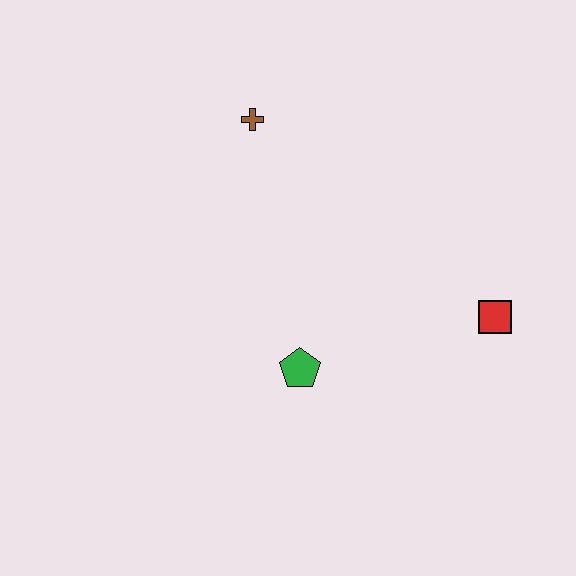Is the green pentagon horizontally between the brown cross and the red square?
Yes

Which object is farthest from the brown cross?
The red square is farthest from the brown cross.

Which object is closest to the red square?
The green pentagon is closest to the red square.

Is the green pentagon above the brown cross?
No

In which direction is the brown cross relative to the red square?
The brown cross is to the left of the red square.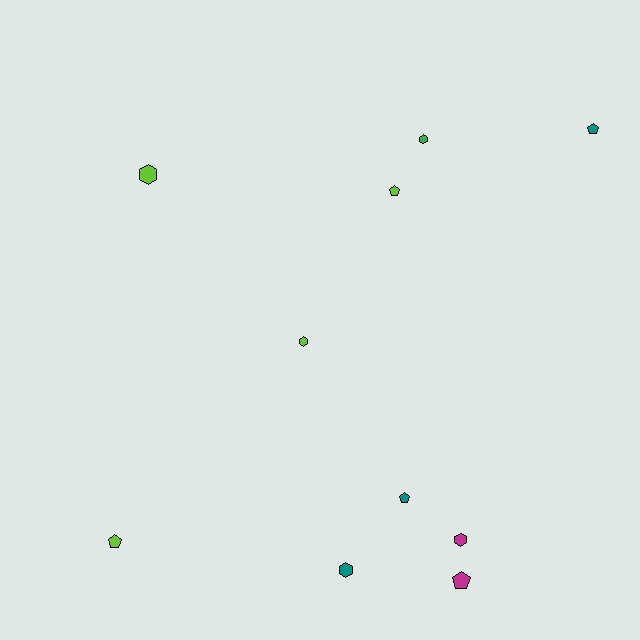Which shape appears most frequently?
Hexagon, with 5 objects.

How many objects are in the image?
There are 10 objects.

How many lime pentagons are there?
There are 2 lime pentagons.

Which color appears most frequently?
Lime, with 4 objects.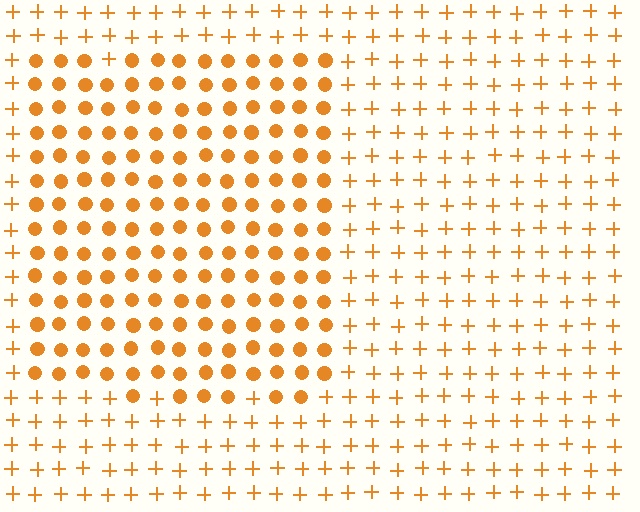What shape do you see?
I see a rectangle.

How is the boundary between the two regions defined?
The boundary is defined by a change in element shape: circles inside vs. plus signs outside. All elements share the same color and spacing.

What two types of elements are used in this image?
The image uses circles inside the rectangle region and plus signs outside it.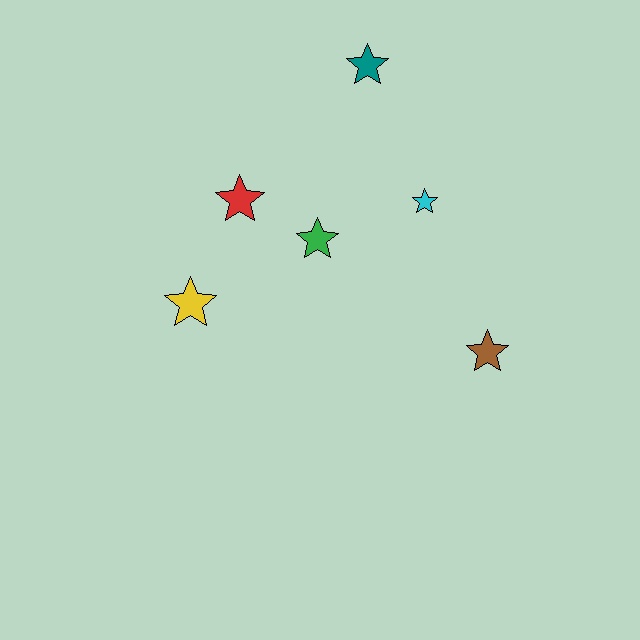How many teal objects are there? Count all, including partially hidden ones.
There is 1 teal object.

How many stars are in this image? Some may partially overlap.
There are 6 stars.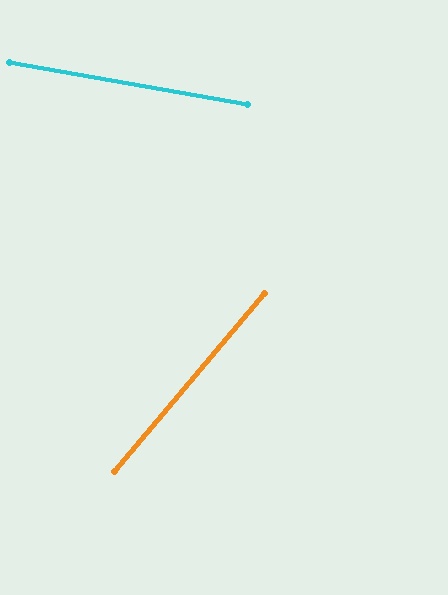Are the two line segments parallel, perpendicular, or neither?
Neither parallel nor perpendicular — they differ by about 60°.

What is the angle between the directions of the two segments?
Approximately 60 degrees.